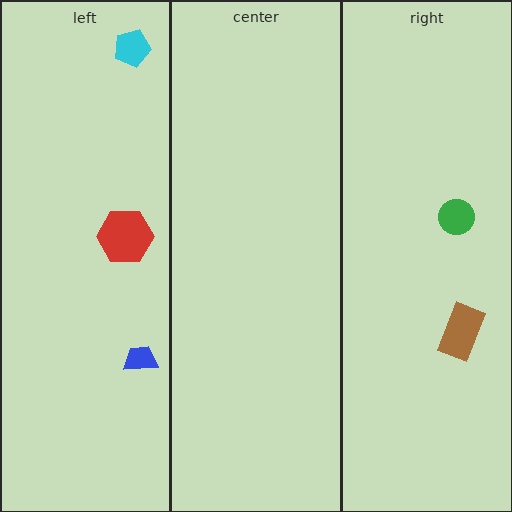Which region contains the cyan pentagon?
The left region.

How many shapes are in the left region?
3.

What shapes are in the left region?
The cyan pentagon, the red hexagon, the blue trapezoid.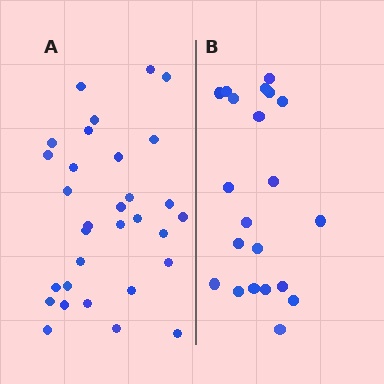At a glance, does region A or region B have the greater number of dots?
Region A (the left region) has more dots.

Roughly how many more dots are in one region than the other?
Region A has roughly 10 or so more dots than region B.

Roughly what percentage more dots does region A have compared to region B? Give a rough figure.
About 50% more.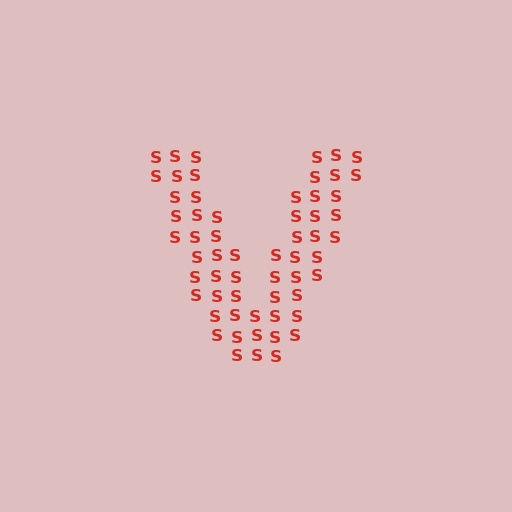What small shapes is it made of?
It is made of small letter S's.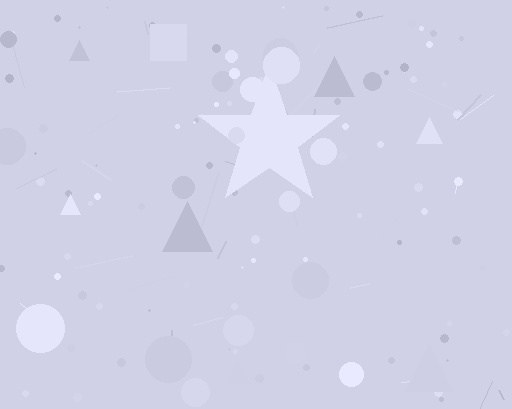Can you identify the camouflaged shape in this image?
The camouflaged shape is a star.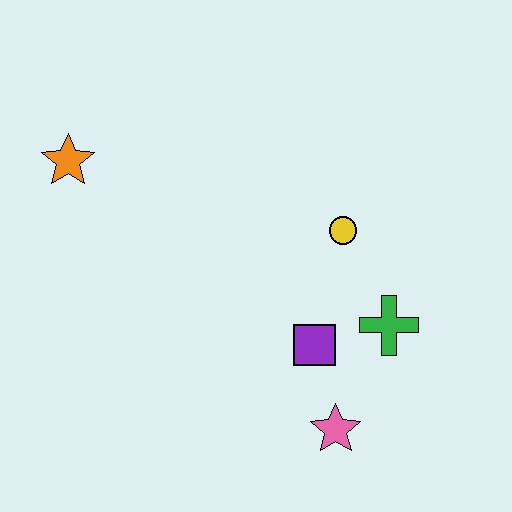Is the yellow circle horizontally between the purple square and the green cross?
Yes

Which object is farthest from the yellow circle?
The orange star is farthest from the yellow circle.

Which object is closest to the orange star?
The yellow circle is closest to the orange star.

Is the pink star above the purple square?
No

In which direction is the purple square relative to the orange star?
The purple square is to the right of the orange star.